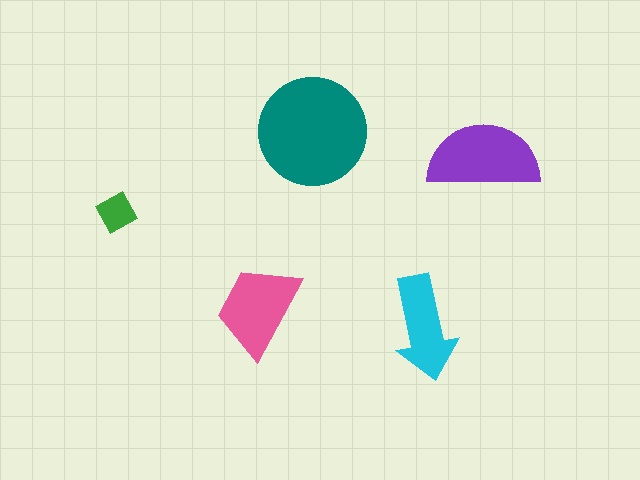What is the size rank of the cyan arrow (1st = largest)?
4th.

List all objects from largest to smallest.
The teal circle, the purple semicircle, the pink trapezoid, the cyan arrow, the green diamond.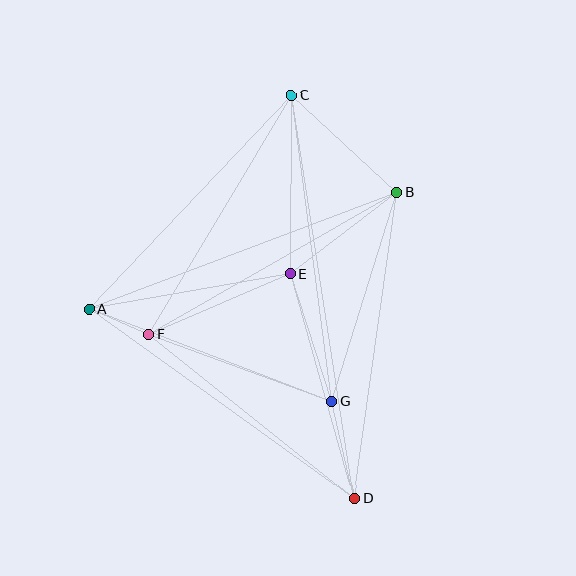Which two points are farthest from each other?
Points C and D are farthest from each other.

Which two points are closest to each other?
Points A and F are closest to each other.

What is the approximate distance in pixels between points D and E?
The distance between D and E is approximately 233 pixels.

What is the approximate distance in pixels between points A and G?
The distance between A and G is approximately 259 pixels.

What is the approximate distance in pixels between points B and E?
The distance between B and E is approximately 134 pixels.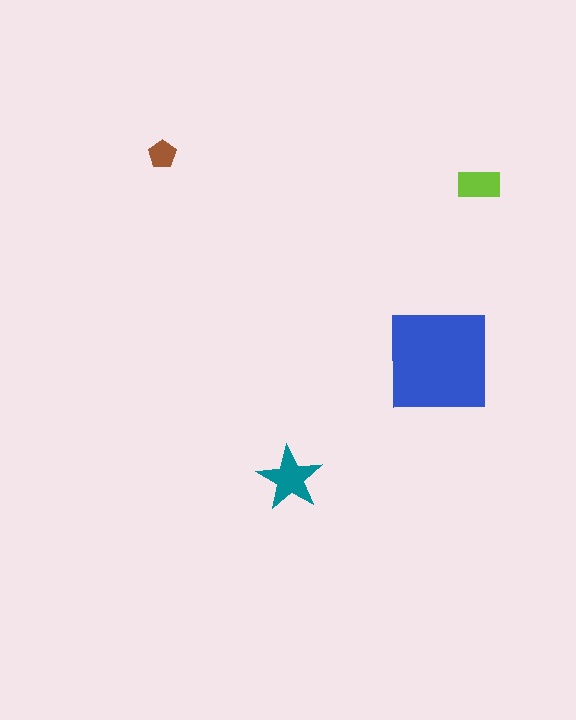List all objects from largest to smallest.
The blue square, the teal star, the lime rectangle, the brown pentagon.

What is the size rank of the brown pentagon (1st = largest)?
4th.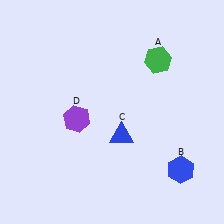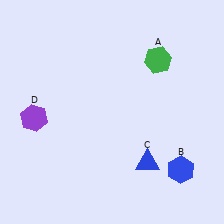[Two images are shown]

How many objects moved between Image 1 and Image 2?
2 objects moved between the two images.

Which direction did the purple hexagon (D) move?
The purple hexagon (D) moved left.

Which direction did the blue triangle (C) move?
The blue triangle (C) moved down.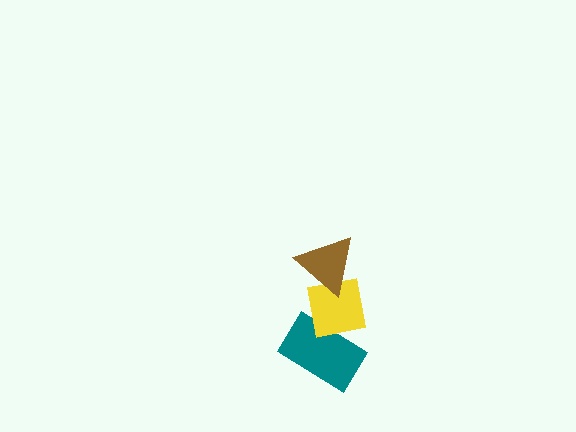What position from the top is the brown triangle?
The brown triangle is 1st from the top.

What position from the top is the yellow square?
The yellow square is 2nd from the top.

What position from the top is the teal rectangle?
The teal rectangle is 3rd from the top.